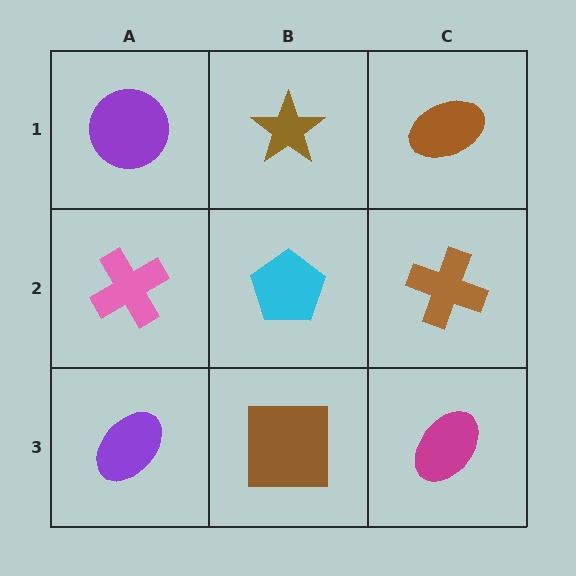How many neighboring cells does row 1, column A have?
2.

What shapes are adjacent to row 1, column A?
A pink cross (row 2, column A), a brown star (row 1, column B).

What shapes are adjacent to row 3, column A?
A pink cross (row 2, column A), a brown square (row 3, column B).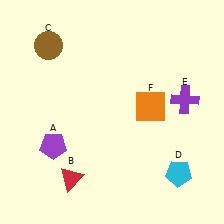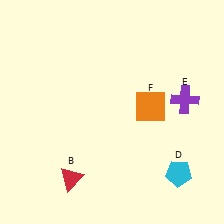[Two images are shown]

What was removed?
The brown circle (C), the purple pentagon (A) were removed in Image 2.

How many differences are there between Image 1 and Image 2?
There are 2 differences between the two images.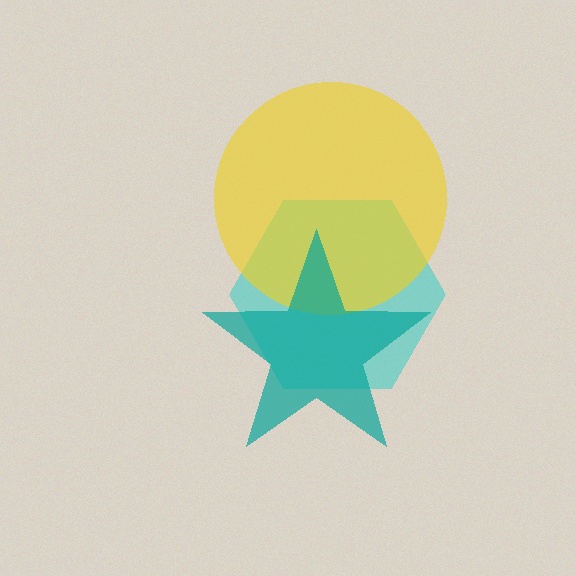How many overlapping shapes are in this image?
There are 3 overlapping shapes in the image.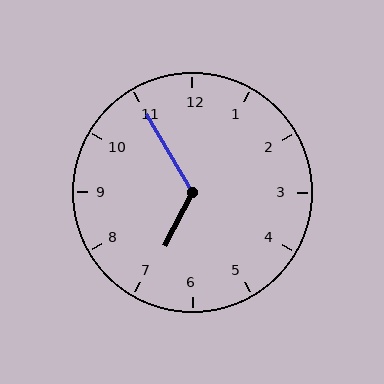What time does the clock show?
6:55.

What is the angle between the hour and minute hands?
Approximately 122 degrees.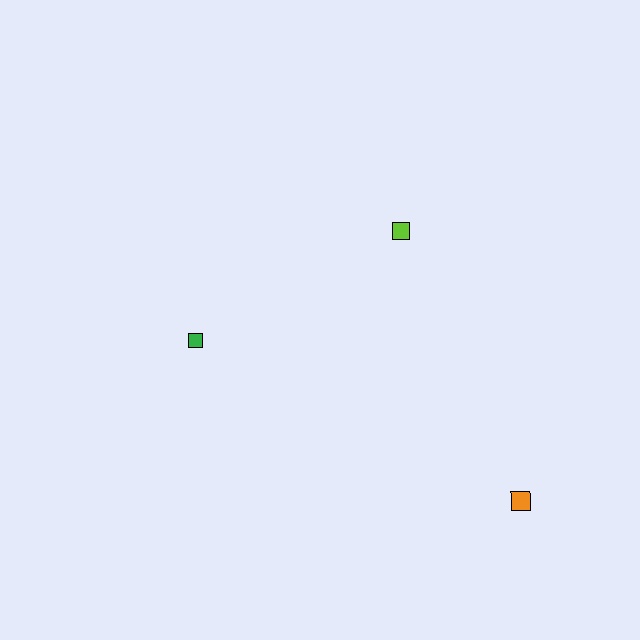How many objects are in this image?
There are 3 objects.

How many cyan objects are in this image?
There are no cyan objects.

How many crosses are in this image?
There are no crosses.